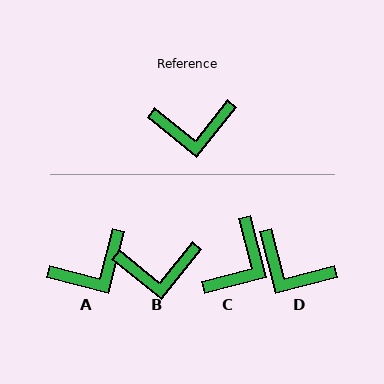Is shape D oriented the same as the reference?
No, it is off by about 37 degrees.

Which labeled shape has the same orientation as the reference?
B.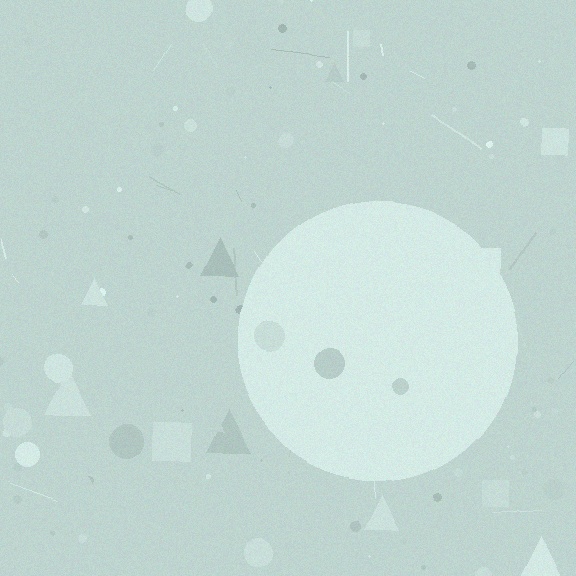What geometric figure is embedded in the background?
A circle is embedded in the background.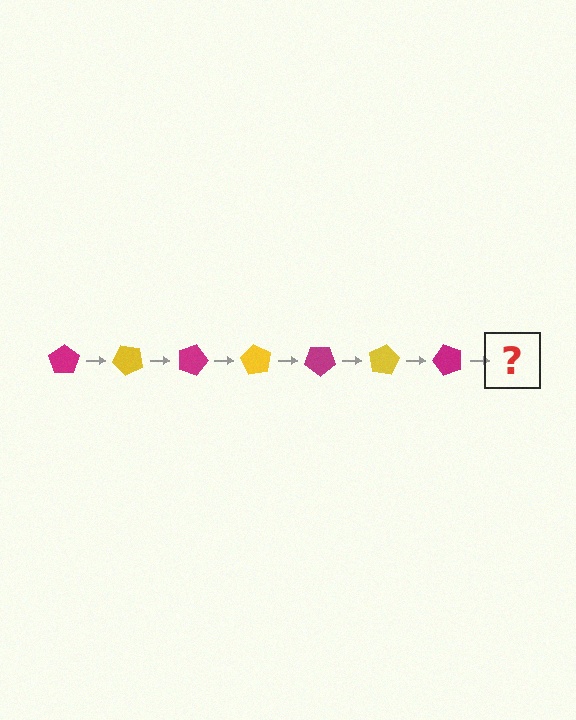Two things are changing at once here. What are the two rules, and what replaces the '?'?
The two rules are that it rotates 45 degrees each step and the color cycles through magenta and yellow. The '?' should be a yellow pentagon, rotated 315 degrees from the start.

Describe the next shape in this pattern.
It should be a yellow pentagon, rotated 315 degrees from the start.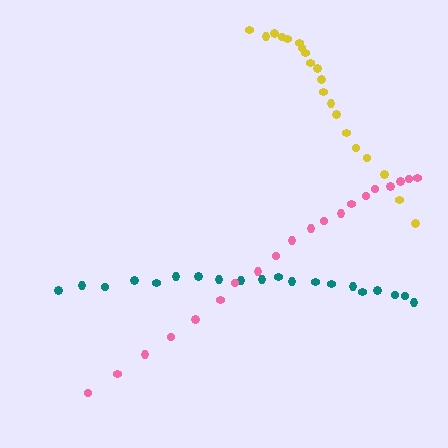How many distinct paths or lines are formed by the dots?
There are 3 distinct paths.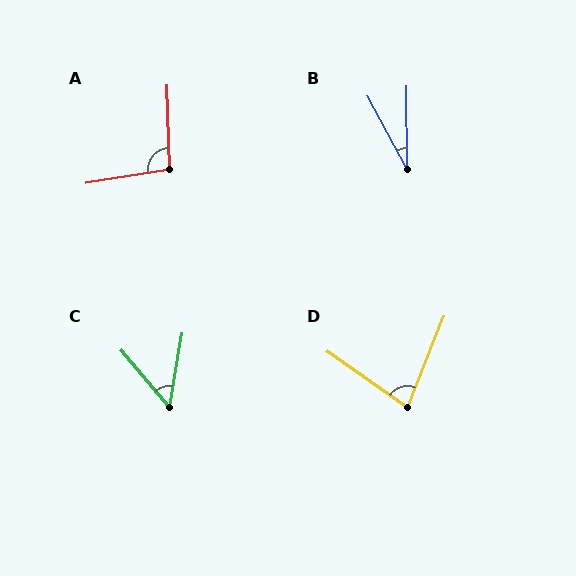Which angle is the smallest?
B, at approximately 28 degrees.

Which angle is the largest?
A, at approximately 97 degrees.